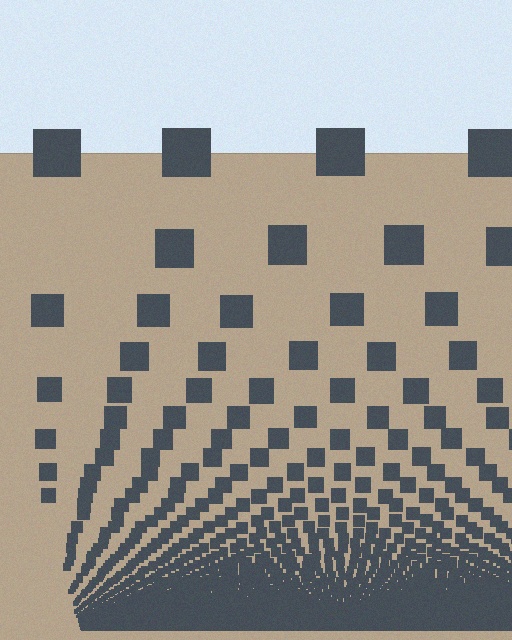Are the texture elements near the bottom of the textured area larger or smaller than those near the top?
Smaller. The gradient is inverted — elements near the bottom are smaller and denser.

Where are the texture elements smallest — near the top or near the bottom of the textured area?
Near the bottom.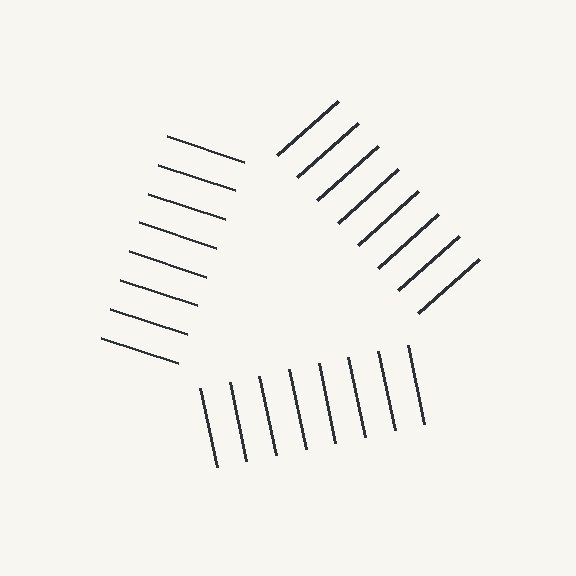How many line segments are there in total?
24 — 8 along each of the 3 edges.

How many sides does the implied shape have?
3 sides — the line-ends trace a triangle.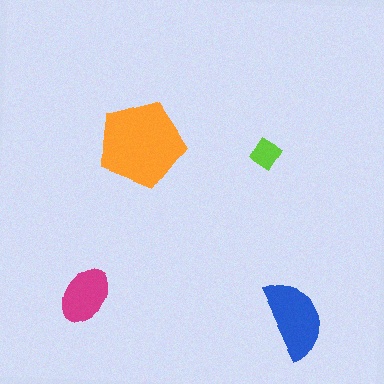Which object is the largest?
The orange pentagon.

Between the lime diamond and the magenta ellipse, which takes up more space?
The magenta ellipse.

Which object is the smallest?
The lime diamond.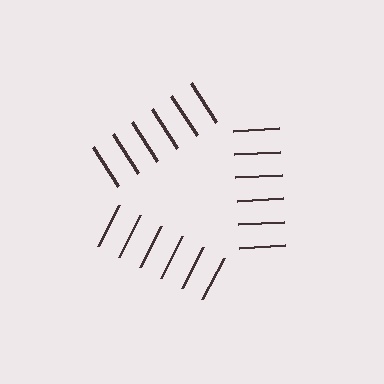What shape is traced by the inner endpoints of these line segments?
An illusory triangle — the line segments terminate on its edges but no continuous stroke is drawn.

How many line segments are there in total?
18 — 6 along each of the 3 edges.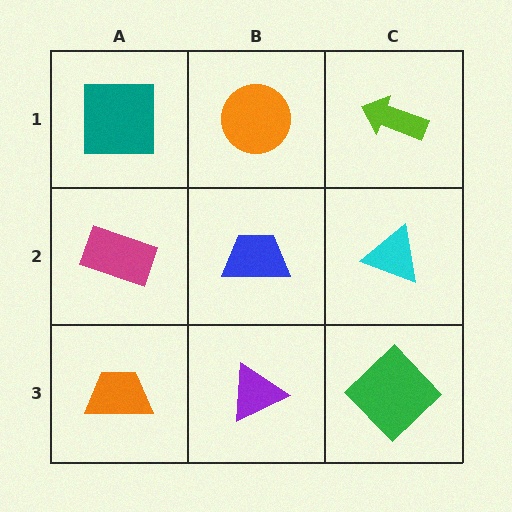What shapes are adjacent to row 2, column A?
A teal square (row 1, column A), an orange trapezoid (row 3, column A), a blue trapezoid (row 2, column B).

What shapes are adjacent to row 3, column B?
A blue trapezoid (row 2, column B), an orange trapezoid (row 3, column A), a green diamond (row 3, column C).